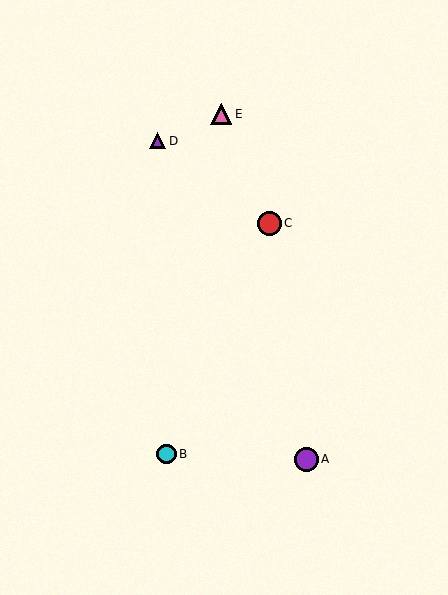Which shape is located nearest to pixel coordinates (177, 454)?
The cyan circle (labeled B) at (167, 454) is nearest to that location.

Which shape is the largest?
The red circle (labeled C) is the largest.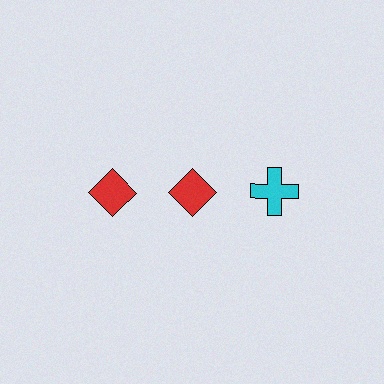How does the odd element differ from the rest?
It differs in both color (cyan instead of red) and shape (cross instead of diamond).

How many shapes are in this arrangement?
There are 3 shapes arranged in a grid pattern.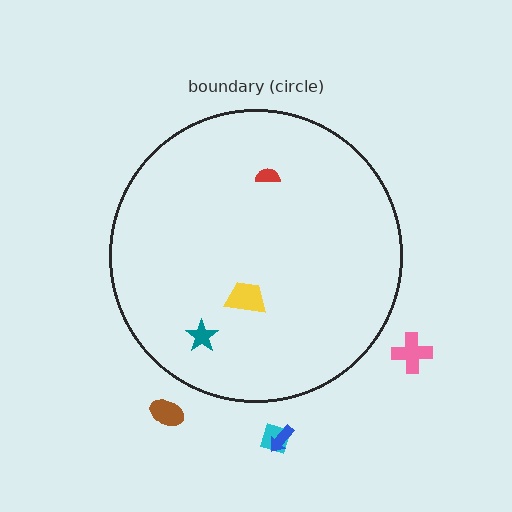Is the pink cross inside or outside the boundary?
Outside.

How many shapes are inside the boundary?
3 inside, 4 outside.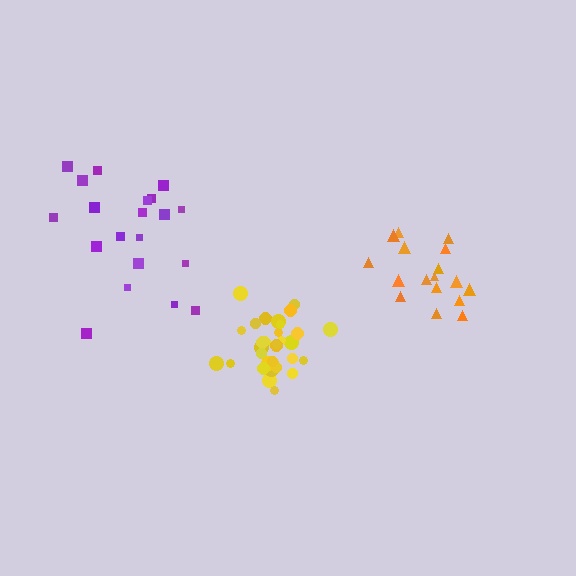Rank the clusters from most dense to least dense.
yellow, orange, purple.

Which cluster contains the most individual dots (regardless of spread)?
Yellow (33).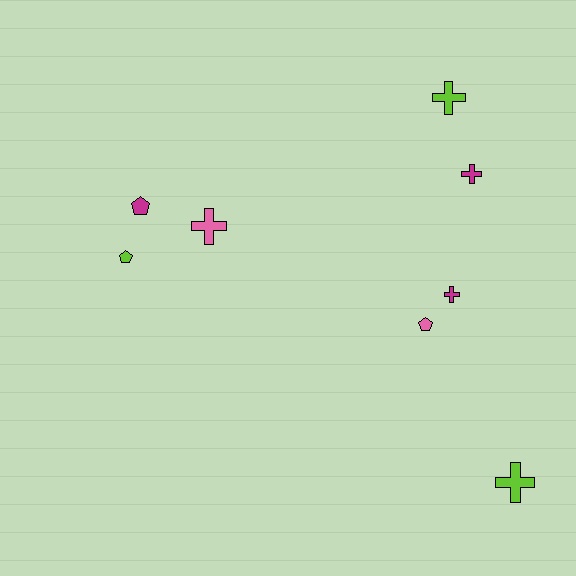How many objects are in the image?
There are 8 objects.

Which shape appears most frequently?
Cross, with 5 objects.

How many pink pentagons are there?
There is 1 pink pentagon.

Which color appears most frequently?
Lime, with 3 objects.